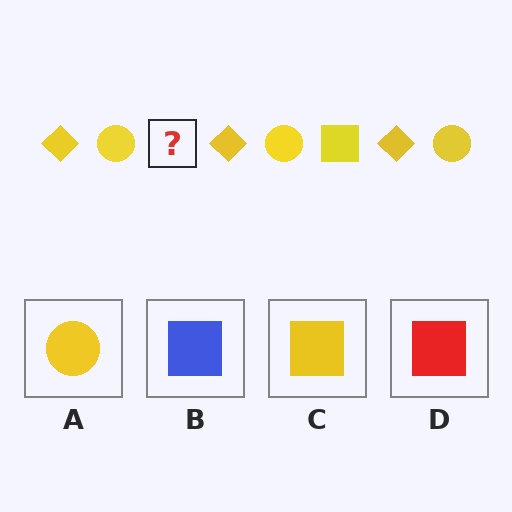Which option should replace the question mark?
Option C.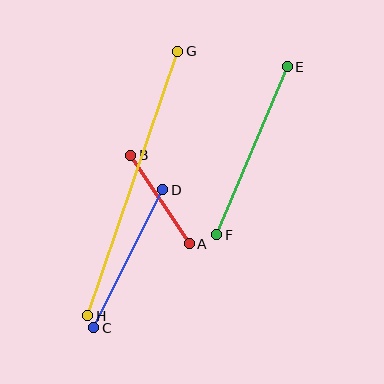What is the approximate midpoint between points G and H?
The midpoint is at approximately (133, 183) pixels.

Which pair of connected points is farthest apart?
Points G and H are farthest apart.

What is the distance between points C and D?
The distance is approximately 154 pixels.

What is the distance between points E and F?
The distance is approximately 182 pixels.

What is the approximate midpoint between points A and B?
The midpoint is at approximately (160, 200) pixels.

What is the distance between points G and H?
The distance is approximately 280 pixels.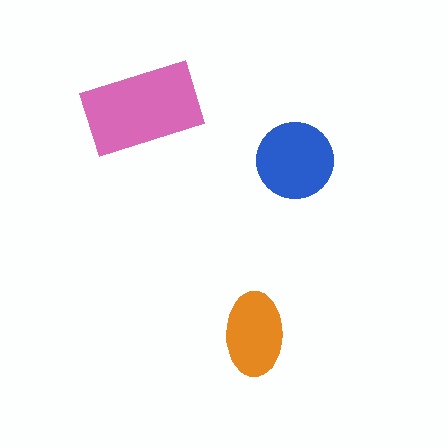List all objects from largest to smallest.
The pink rectangle, the blue circle, the orange ellipse.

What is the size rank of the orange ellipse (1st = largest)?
3rd.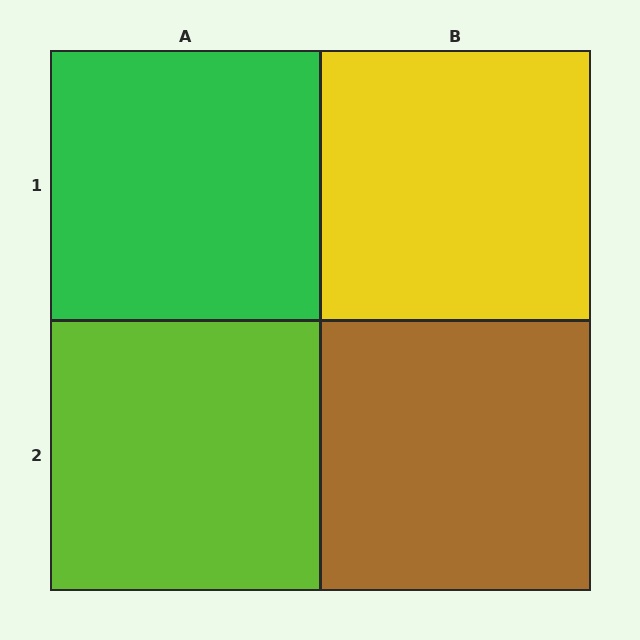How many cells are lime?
1 cell is lime.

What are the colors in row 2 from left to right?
Lime, brown.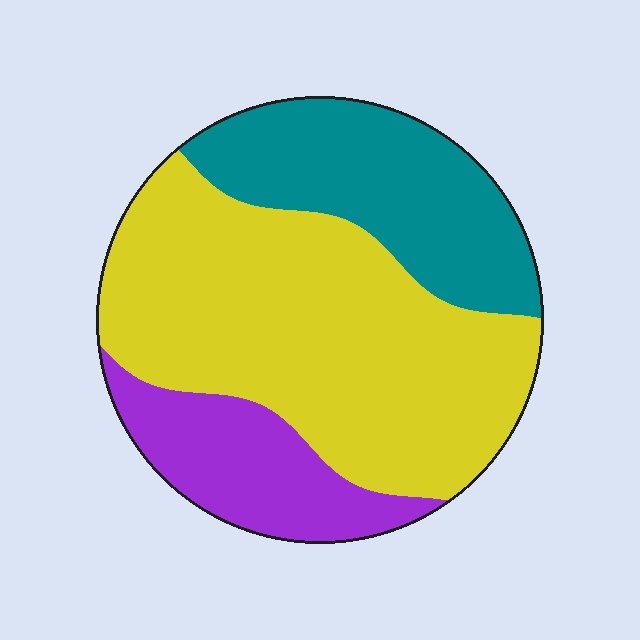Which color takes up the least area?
Purple, at roughly 20%.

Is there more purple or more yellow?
Yellow.